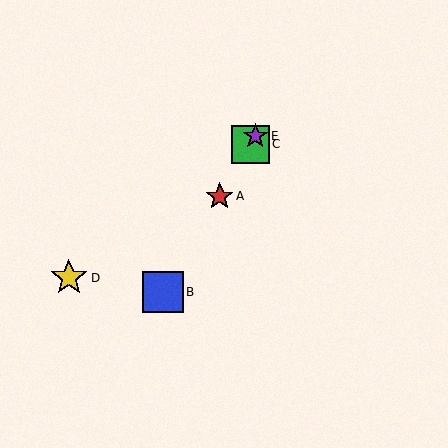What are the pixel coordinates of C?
Object C is at (251, 144).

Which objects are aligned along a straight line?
Objects A, B, C, E are aligned along a straight line.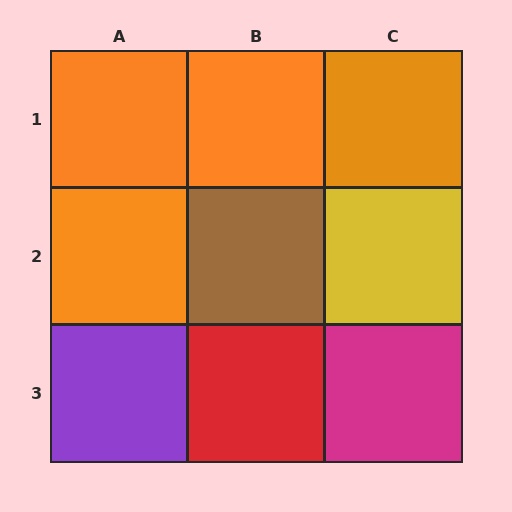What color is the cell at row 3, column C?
Magenta.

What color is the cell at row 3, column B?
Red.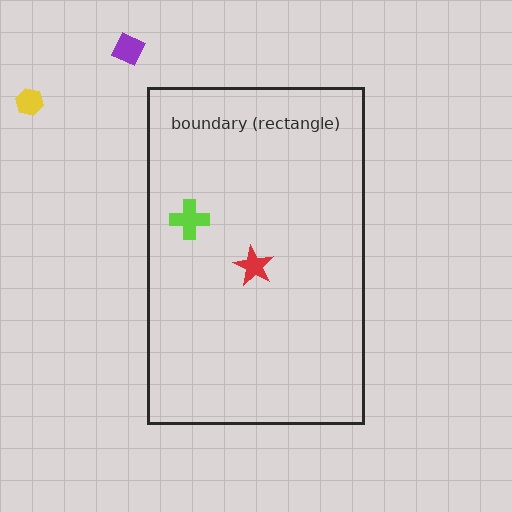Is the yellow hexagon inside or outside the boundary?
Outside.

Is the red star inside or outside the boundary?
Inside.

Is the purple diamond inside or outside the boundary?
Outside.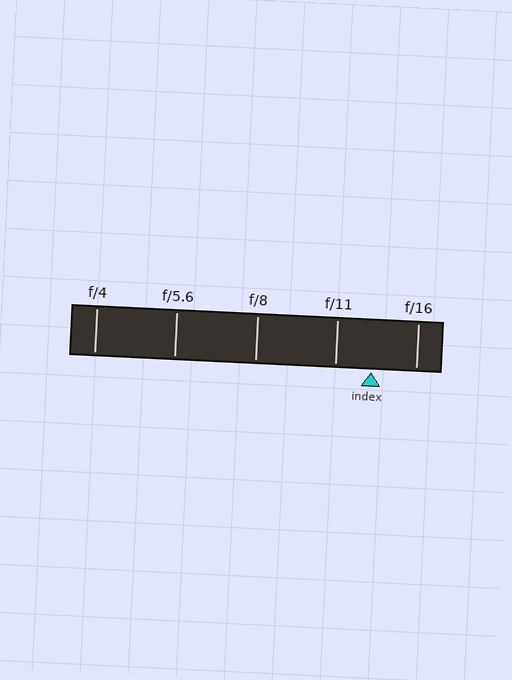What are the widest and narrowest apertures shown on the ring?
The widest aperture shown is f/4 and the narrowest is f/16.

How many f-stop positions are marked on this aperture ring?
There are 5 f-stop positions marked.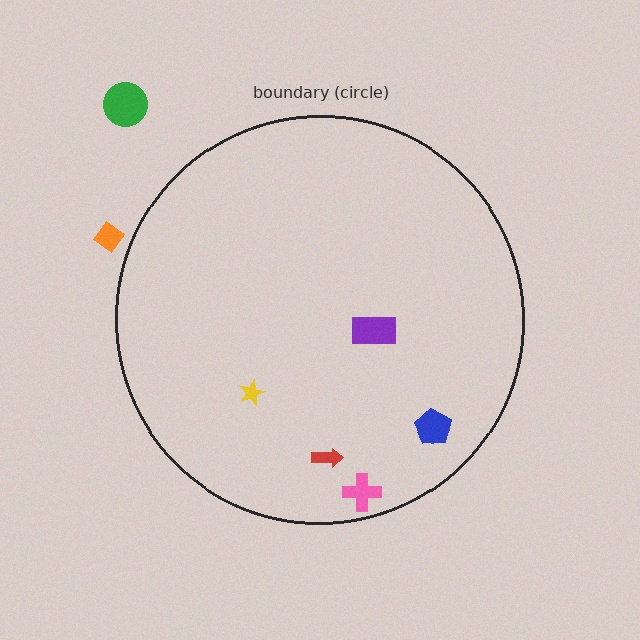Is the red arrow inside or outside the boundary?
Inside.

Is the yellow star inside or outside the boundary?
Inside.